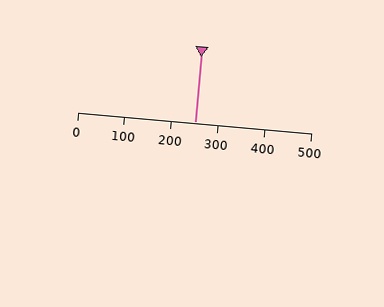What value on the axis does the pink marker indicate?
The marker indicates approximately 250.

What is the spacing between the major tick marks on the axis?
The major ticks are spaced 100 apart.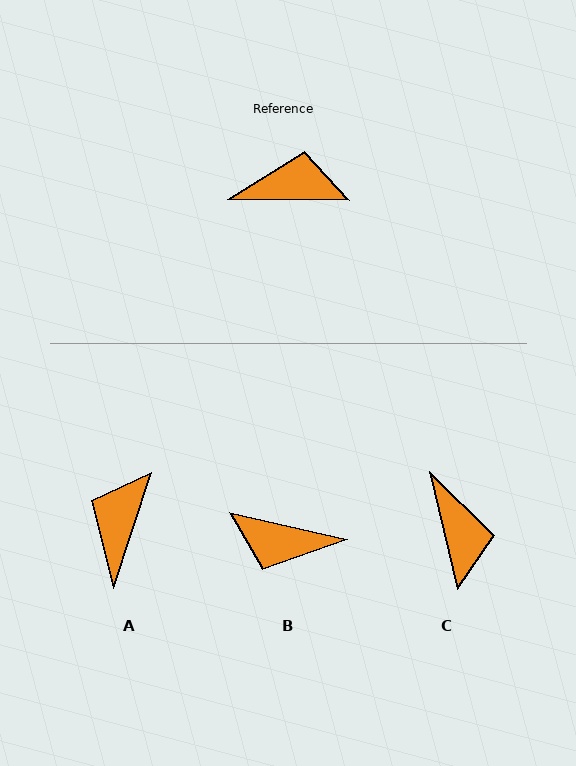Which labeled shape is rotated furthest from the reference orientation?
B, about 167 degrees away.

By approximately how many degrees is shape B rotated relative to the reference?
Approximately 167 degrees counter-clockwise.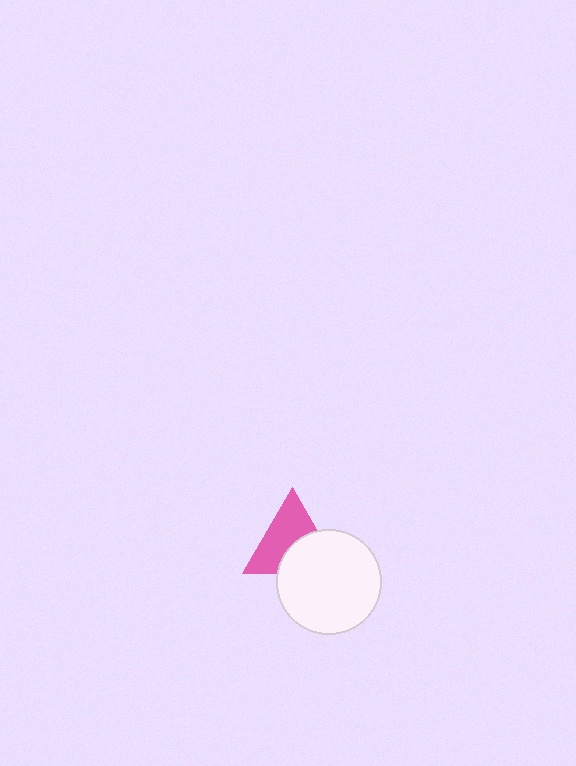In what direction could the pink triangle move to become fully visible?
The pink triangle could move up. That would shift it out from behind the white circle entirely.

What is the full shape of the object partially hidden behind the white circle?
The partially hidden object is a pink triangle.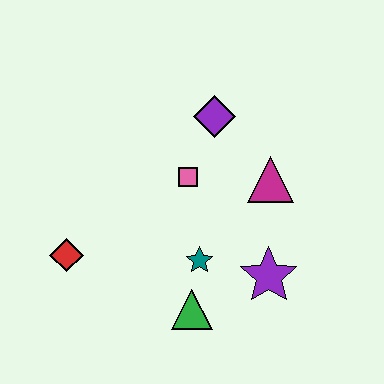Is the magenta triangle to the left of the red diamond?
No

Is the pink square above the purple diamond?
No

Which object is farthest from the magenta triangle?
The red diamond is farthest from the magenta triangle.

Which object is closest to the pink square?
The purple diamond is closest to the pink square.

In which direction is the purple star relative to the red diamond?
The purple star is to the right of the red diamond.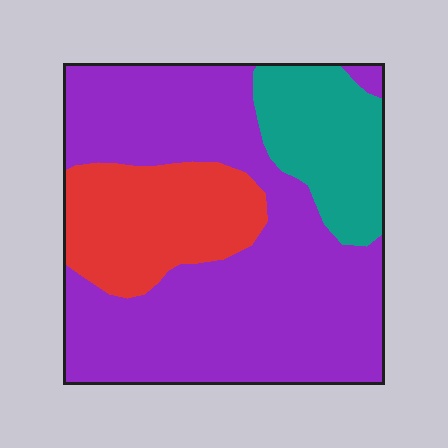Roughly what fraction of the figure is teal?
Teal covers about 15% of the figure.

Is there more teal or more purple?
Purple.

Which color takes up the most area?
Purple, at roughly 65%.